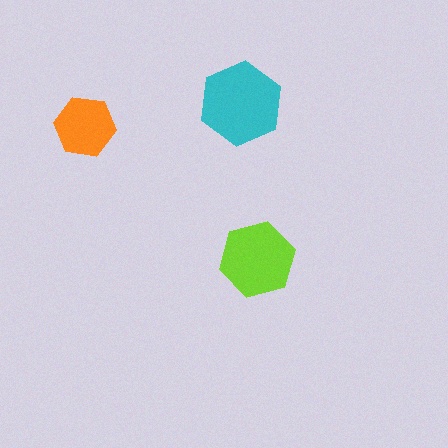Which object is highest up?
The cyan hexagon is topmost.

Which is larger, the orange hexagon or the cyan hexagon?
The cyan one.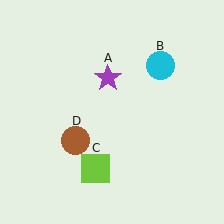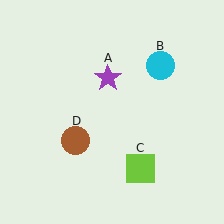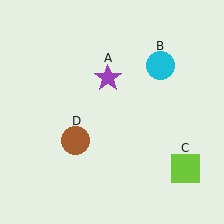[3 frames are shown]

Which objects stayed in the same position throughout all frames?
Purple star (object A) and cyan circle (object B) and brown circle (object D) remained stationary.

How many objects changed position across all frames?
1 object changed position: lime square (object C).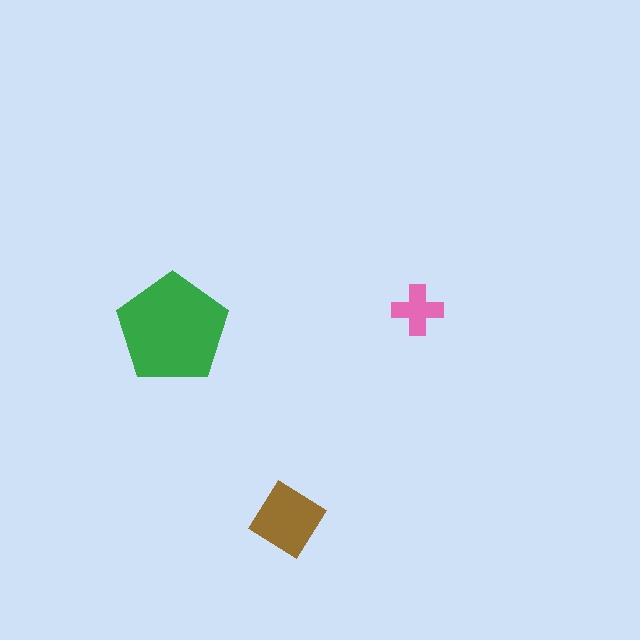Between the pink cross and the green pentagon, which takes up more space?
The green pentagon.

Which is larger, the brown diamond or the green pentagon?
The green pentagon.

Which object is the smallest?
The pink cross.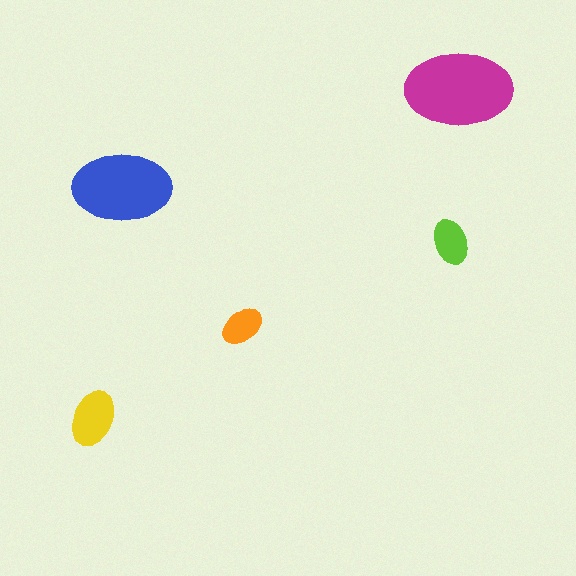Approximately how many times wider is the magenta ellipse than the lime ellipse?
About 2.5 times wider.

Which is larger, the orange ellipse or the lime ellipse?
The lime one.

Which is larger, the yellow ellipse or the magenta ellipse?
The magenta one.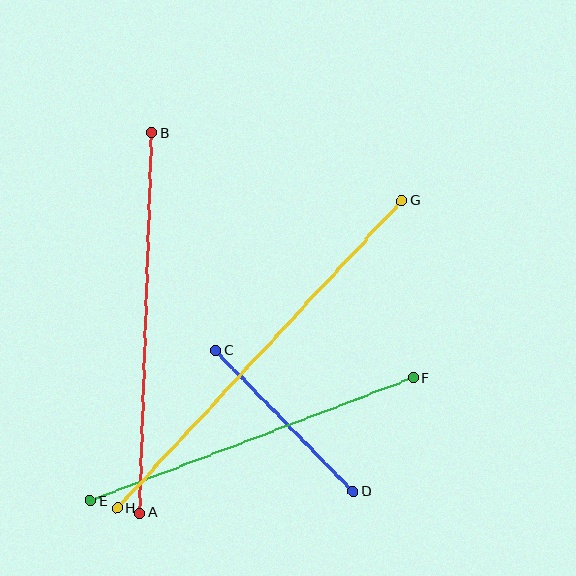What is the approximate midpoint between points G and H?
The midpoint is at approximately (259, 354) pixels.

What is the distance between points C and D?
The distance is approximately 197 pixels.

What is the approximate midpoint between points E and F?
The midpoint is at approximately (252, 440) pixels.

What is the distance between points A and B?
The distance is approximately 380 pixels.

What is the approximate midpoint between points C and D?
The midpoint is at approximately (284, 421) pixels.